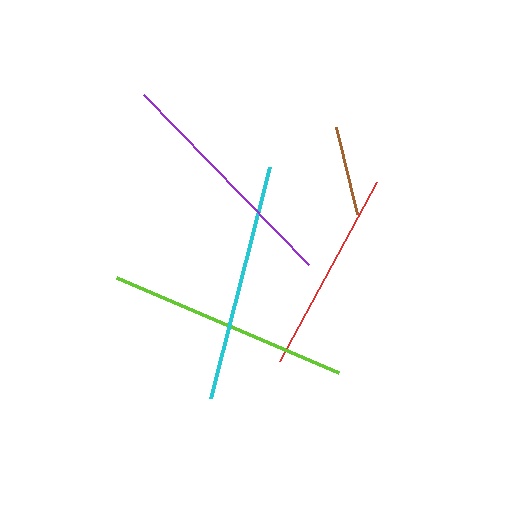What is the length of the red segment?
The red segment is approximately 203 pixels long.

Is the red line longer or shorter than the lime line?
The lime line is longer than the red line.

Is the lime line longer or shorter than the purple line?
The lime line is longer than the purple line.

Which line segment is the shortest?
The brown line is the shortest at approximately 89 pixels.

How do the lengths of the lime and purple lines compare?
The lime and purple lines are approximately the same length.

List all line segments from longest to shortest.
From longest to shortest: lime, cyan, purple, red, brown.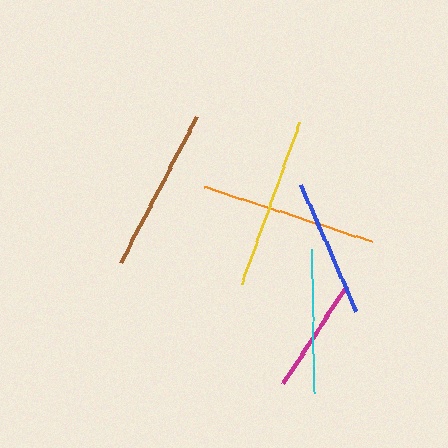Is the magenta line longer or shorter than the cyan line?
The cyan line is longer than the magenta line.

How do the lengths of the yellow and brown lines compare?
The yellow and brown lines are approximately the same length.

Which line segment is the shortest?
The magenta line is the shortest at approximately 116 pixels.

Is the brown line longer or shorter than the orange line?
The orange line is longer than the brown line.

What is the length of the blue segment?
The blue segment is approximately 137 pixels long.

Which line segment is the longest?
The orange line is the longest at approximately 176 pixels.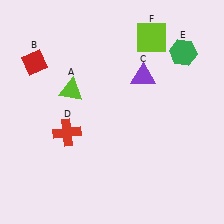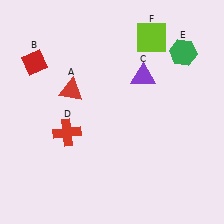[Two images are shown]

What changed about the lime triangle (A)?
In Image 1, A is lime. In Image 2, it changed to red.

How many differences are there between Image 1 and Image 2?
There is 1 difference between the two images.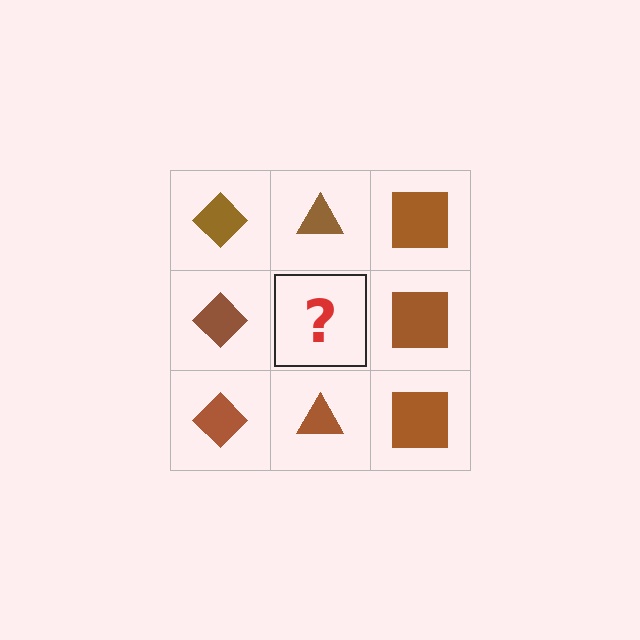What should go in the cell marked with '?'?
The missing cell should contain a brown triangle.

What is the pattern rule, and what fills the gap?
The rule is that each column has a consistent shape. The gap should be filled with a brown triangle.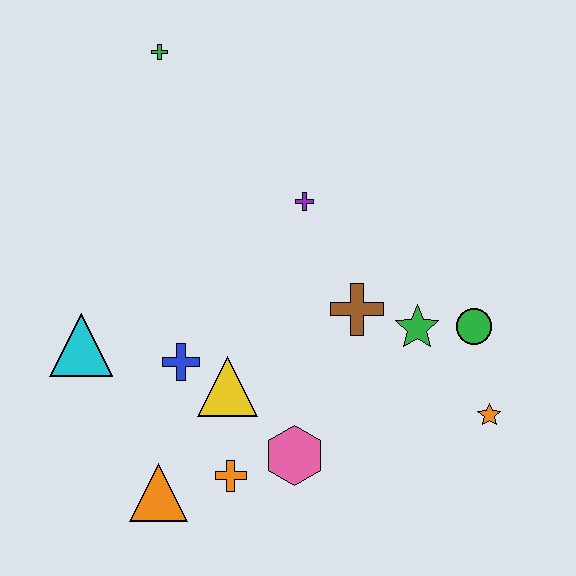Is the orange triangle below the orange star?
Yes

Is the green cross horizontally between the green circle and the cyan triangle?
Yes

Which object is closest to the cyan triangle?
The blue cross is closest to the cyan triangle.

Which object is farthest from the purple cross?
The orange triangle is farthest from the purple cross.